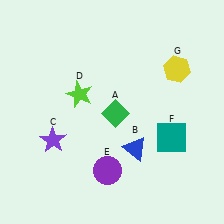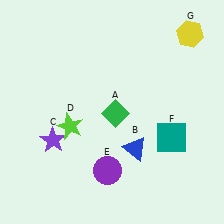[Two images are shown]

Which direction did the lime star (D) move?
The lime star (D) moved down.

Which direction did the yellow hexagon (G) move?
The yellow hexagon (G) moved up.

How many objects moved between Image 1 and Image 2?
2 objects moved between the two images.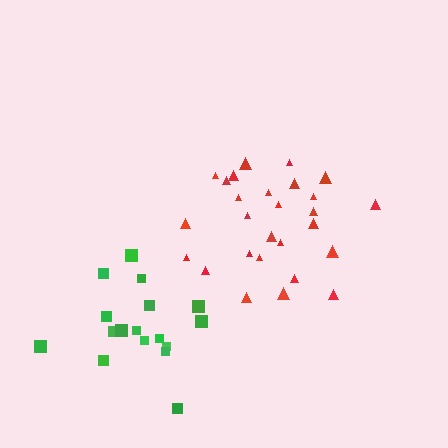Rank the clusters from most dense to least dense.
red, green.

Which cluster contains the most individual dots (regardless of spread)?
Red (28).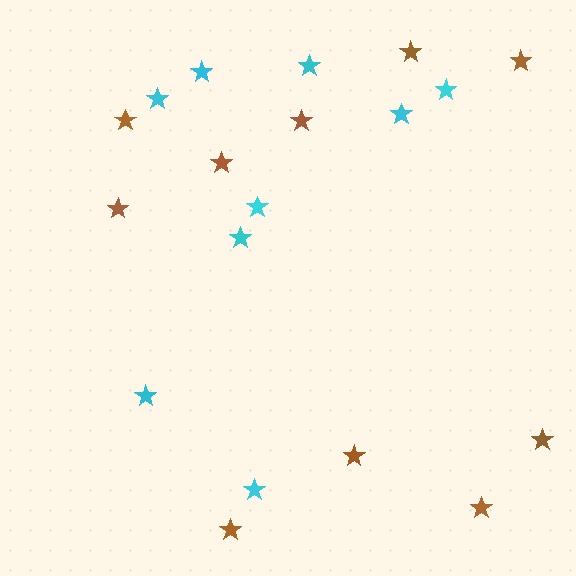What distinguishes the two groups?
There are 2 groups: one group of brown stars (10) and one group of cyan stars (9).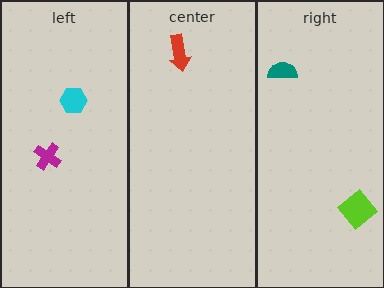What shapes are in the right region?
The teal semicircle, the lime diamond.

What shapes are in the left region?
The magenta cross, the cyan hexagon.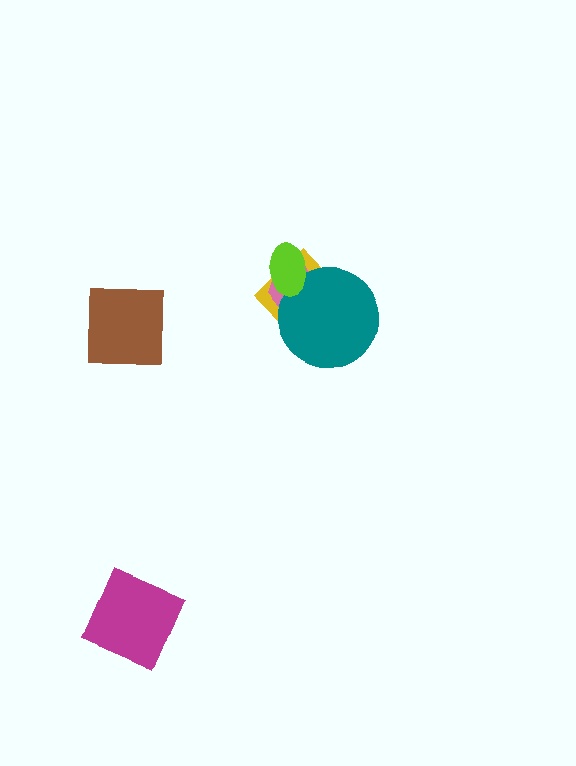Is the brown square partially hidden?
No, no other shape covers it.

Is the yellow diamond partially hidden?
Yes, it is partially covered by another shape.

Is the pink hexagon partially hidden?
Yes, it is partially covered by another shape.